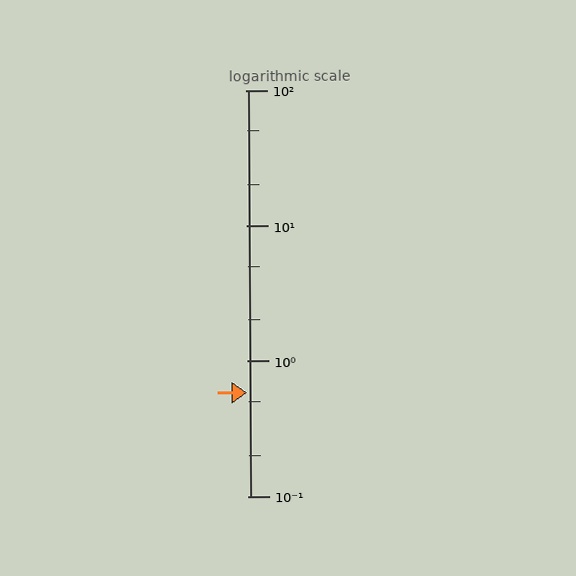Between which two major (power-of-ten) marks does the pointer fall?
The pointer is between 0.1 and 1.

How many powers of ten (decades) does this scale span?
The scale spans 3 decades, from 0.1 to 100.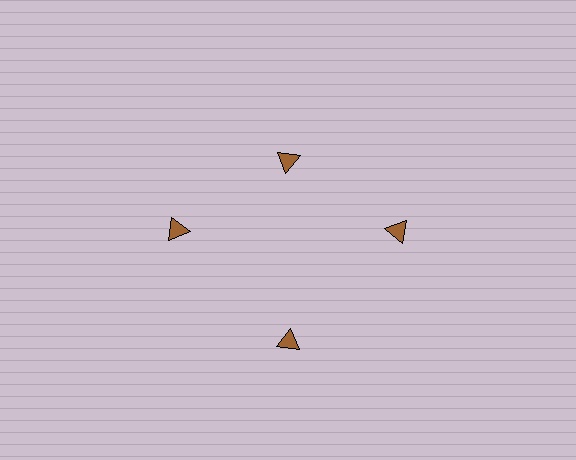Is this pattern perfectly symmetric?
No. The 4 brown triangles are arranged in a ring, but one element near the 12 o'clock position is pulled inward toward the center, breaking the 4-fold rotational symmetry.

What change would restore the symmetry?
The symmetry would be restored by moving it outward, back onto the ring so that all 4 triangles sit at equal angles and equal distance from the center.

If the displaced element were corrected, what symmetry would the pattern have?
It would have 4-fold rotational symmetry — the pattern would map onto itself every 90 degrees.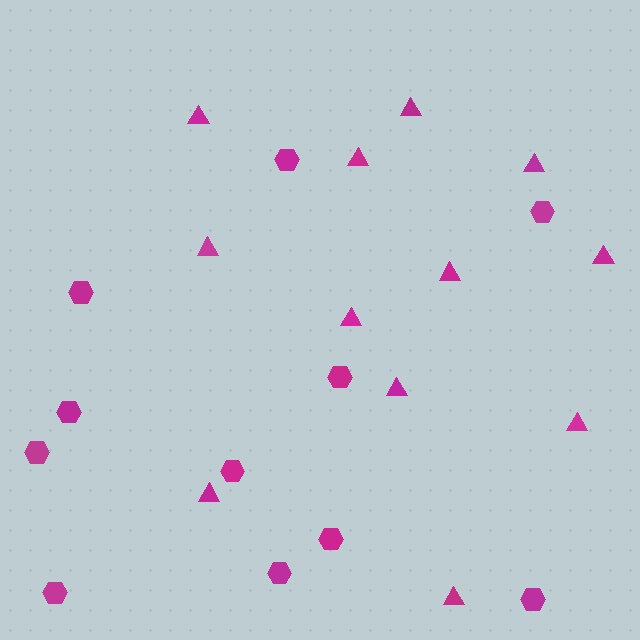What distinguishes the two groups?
There are 2 groups: one group of triangles (12) and one group of hexagons (11).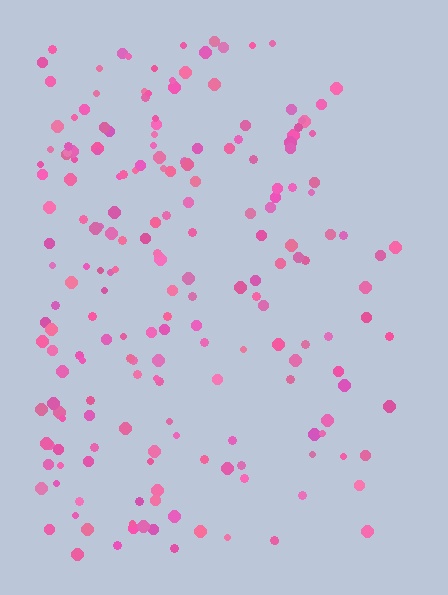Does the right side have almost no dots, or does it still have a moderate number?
Still a moderate number, just noticeably fewer than the left.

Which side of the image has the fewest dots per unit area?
The right.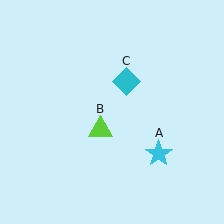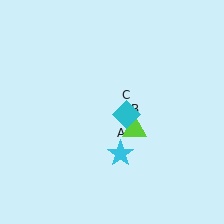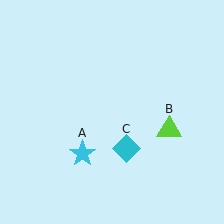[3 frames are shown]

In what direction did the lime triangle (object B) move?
The lime triangle (object B) moved right.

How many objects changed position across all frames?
3 objects changed position: cyan star (object A), lime triangle (object B), cyan diamond (object C).